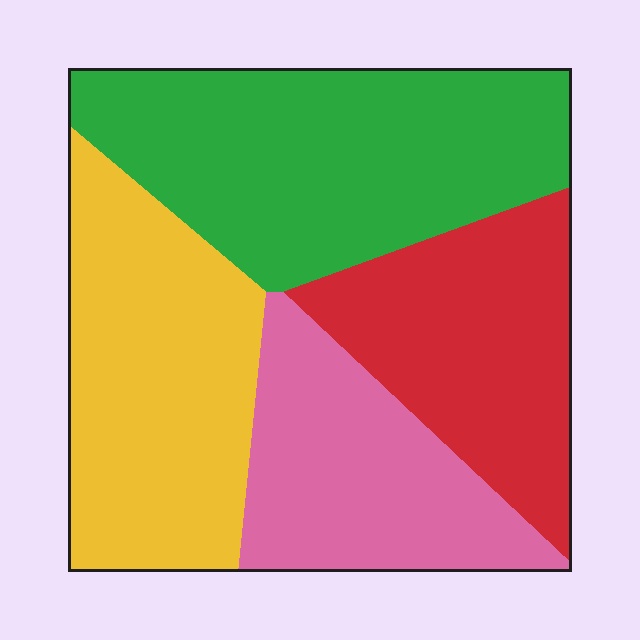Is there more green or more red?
Green.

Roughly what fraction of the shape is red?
Red takes up about one fifth (1/5) of the shape.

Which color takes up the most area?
Green, at roughly 30%.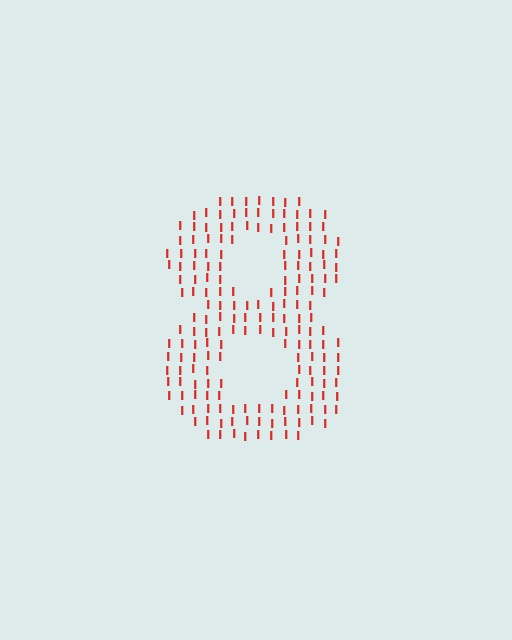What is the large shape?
The large shape is the digit 8.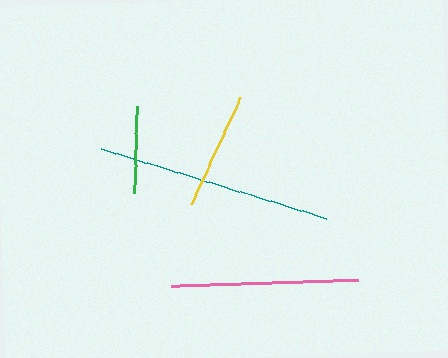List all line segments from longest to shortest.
From longest to shortest: teal, pink, yellow, green.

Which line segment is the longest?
The teal line is the longest at approximately 236 pixels.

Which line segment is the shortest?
The green line is the shortest at approximately 87 pixels.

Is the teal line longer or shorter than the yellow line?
The teal line is longer than the yellow line.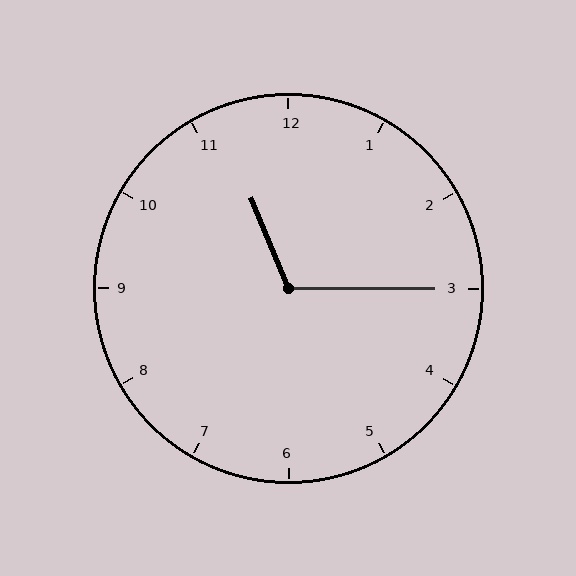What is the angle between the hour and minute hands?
Approximately 112 degrees.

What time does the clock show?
11:15.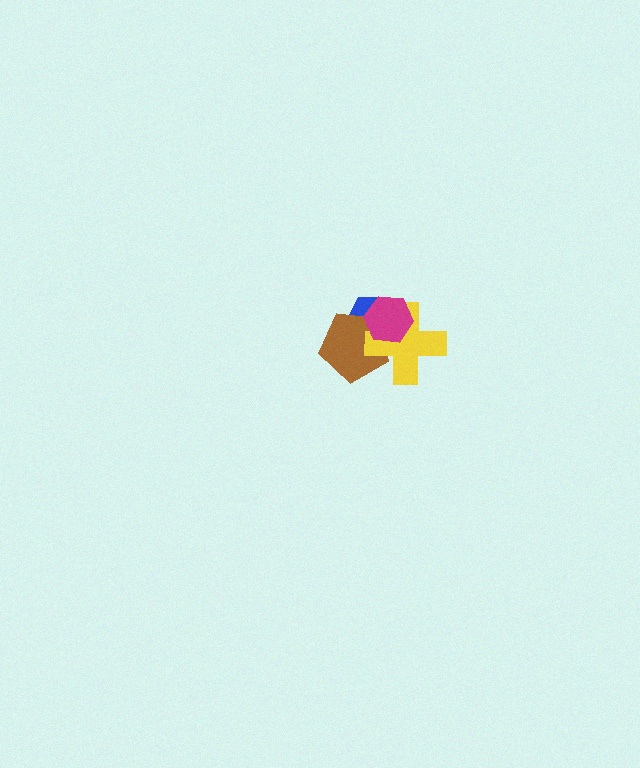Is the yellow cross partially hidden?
Yes, it is partially covered by another shape.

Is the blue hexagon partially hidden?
Yes, it is partially covered by another shape.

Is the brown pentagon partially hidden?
Yes, it is partially covered by another shape.